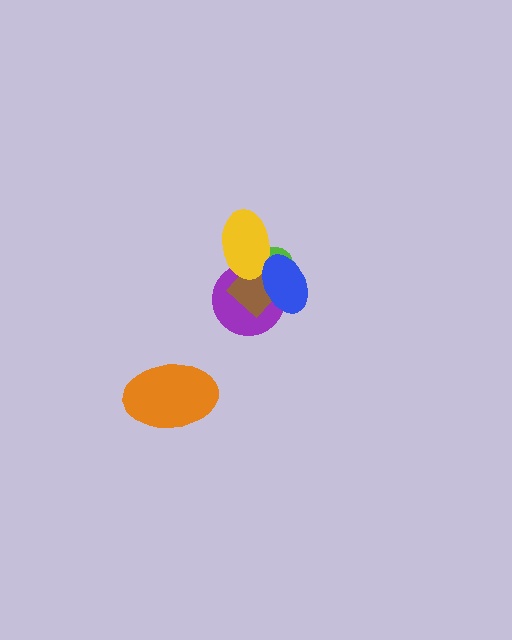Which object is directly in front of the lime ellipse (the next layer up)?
The purple circle is directly in front of the lime ellipse.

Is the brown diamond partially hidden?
Yes, it is partially covered by another shape.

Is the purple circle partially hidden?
Yes, it is partially covered by another shape.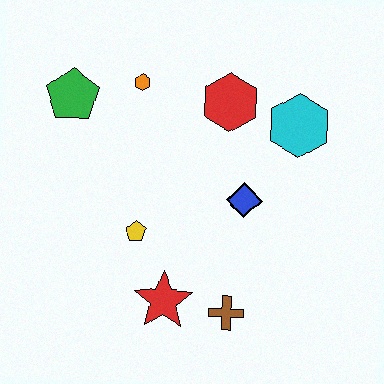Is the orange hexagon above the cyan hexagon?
Yes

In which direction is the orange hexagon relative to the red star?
The orange hexagon is above the red star.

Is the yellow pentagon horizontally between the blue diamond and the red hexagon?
No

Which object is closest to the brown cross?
The red star is closest to the brown cross.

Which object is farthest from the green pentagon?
The brown cross is farthest from the green pentagon.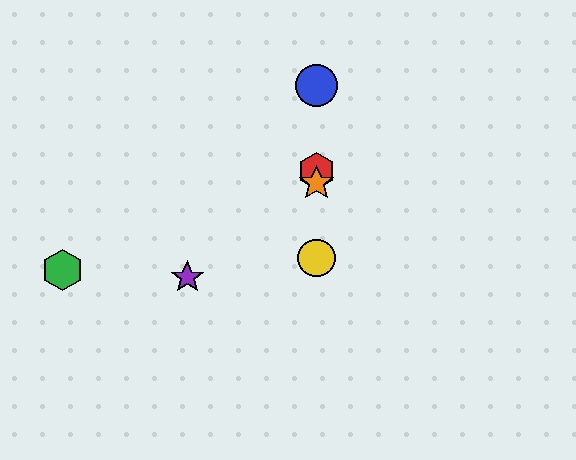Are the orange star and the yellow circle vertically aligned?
Yes, both are at x≈316.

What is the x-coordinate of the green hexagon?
The green hexagon is at x≈63.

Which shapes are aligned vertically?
The red hexagon, the blue circle, the yellow circle, the orange star are aligned vertically.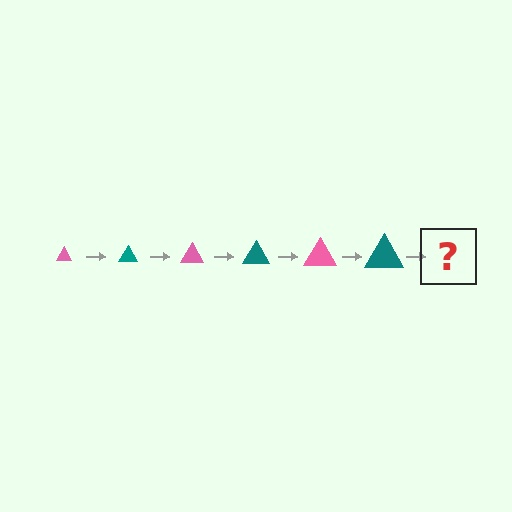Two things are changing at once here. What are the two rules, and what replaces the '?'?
The two rules are that the triangle grows larger each step and the color cycles through pink and teal. The '?' should be a pink triangle, larger than the previous one.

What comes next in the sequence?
The next element should be a pink triangle, larger than the previous one.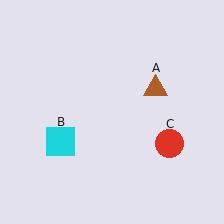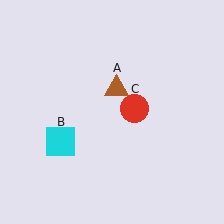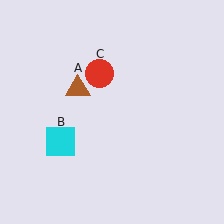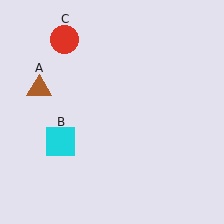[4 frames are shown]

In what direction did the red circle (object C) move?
The red circle (object C) moved up and to the left.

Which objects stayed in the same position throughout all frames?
Cyan square (object B) remained stationary.